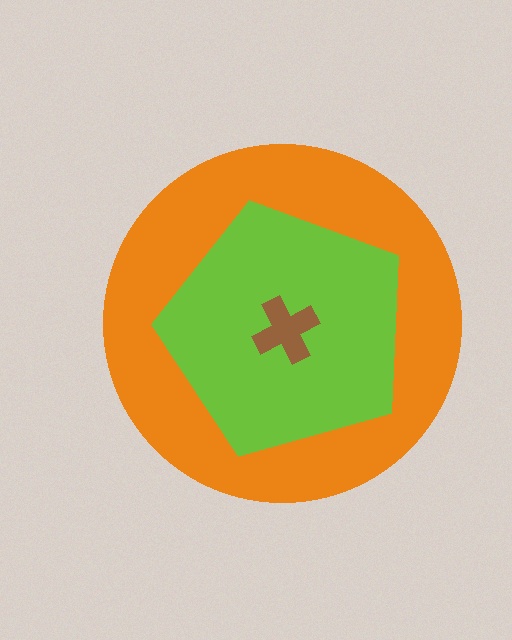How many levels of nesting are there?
3.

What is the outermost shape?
The orange circle.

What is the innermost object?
The brown cross.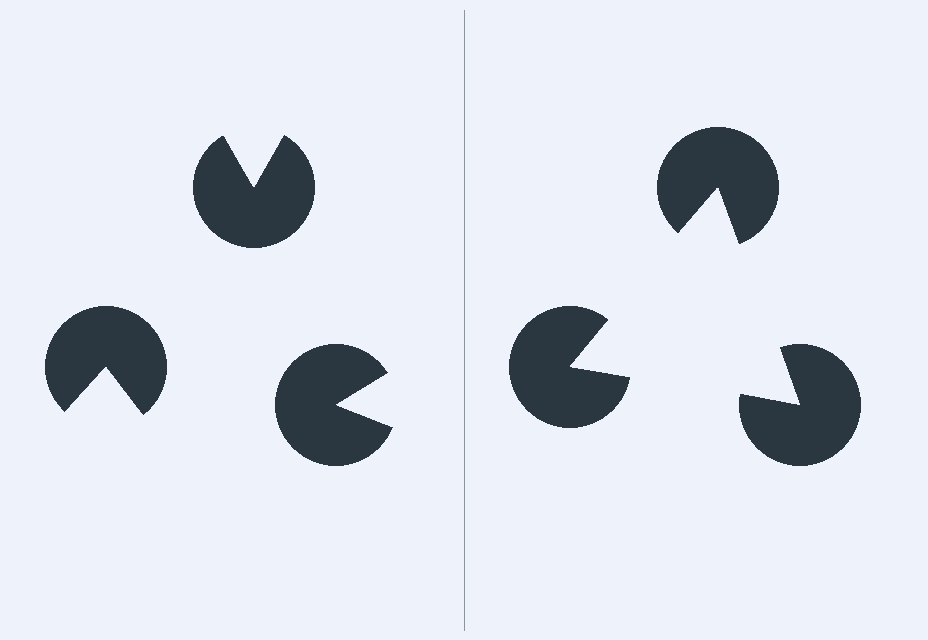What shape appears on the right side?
An illusory triangle.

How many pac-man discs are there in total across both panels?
6 — 3 on each side.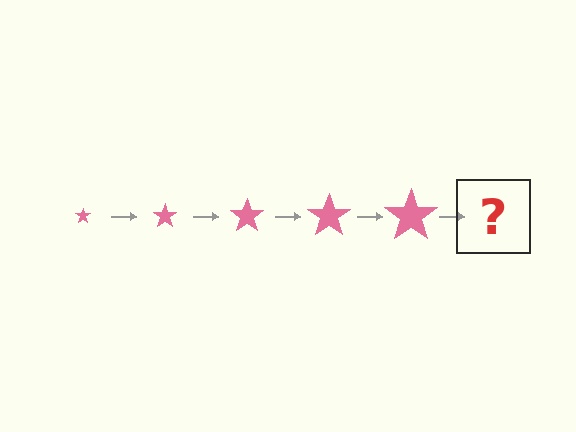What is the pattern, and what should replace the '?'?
The pattern is that the star gets progressively larger each step. The '?' should be a pink star, larger than the previous one.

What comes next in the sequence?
The next element should be a pink star, larger than the previous one.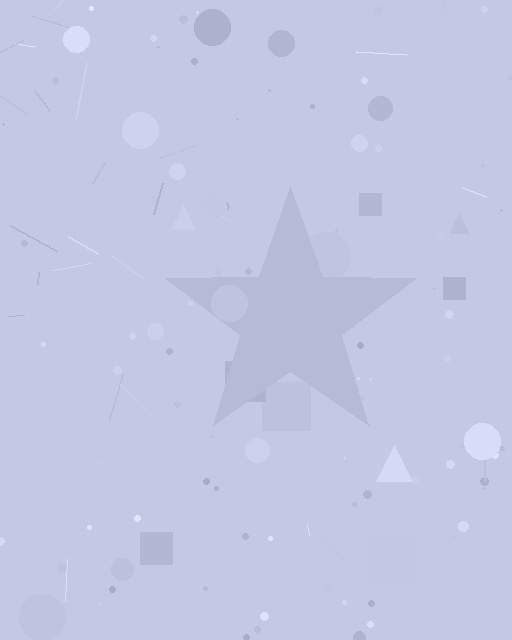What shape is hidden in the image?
A star is hidden in the image.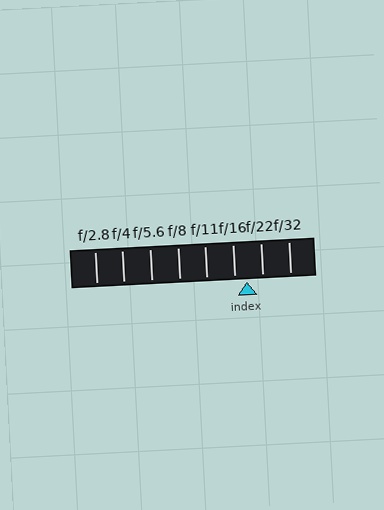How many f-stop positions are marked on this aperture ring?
There are 8 f-stop positions marked.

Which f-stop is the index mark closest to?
The index mark is closest to f/16.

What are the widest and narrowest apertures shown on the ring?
The widest aperture shown is f/2.8 and the narrowest is f/32.